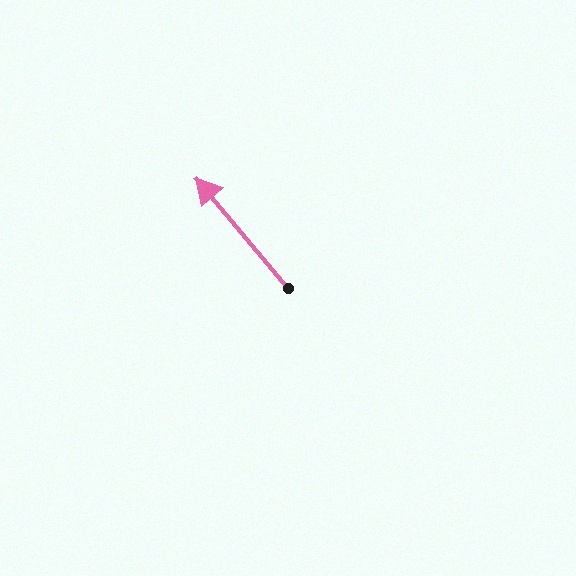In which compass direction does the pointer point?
Northwest.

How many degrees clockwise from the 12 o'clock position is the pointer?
Approximately 320 degrees.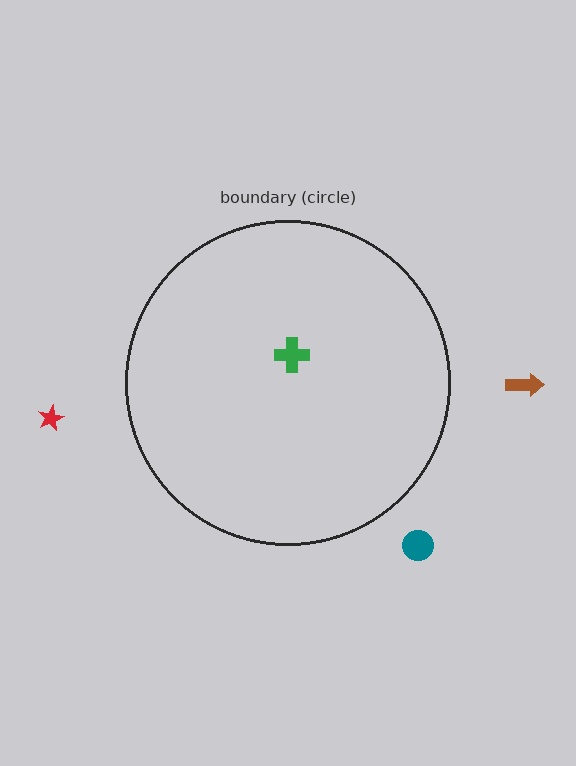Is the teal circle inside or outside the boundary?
Outside.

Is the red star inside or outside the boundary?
Outside.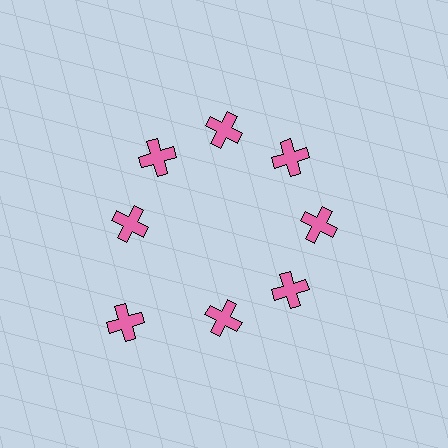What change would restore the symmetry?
The symmetry would be restored by moving it inward, back onto the ring so that all 8 crosses sit at equal angles and equal distance from the center.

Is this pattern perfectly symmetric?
No. The 8 pink crosses are arranged in a ring, but one element near the 8 o'clock position is pushed outward from the center, breaking the 8-fold rotational symmetry.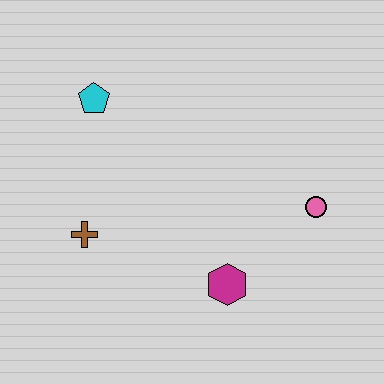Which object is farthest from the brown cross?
The pink circle is farthest from the brown cross.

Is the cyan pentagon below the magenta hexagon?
No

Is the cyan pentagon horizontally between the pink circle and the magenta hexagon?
No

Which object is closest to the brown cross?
The cyan pentagon is closest to the brown cross.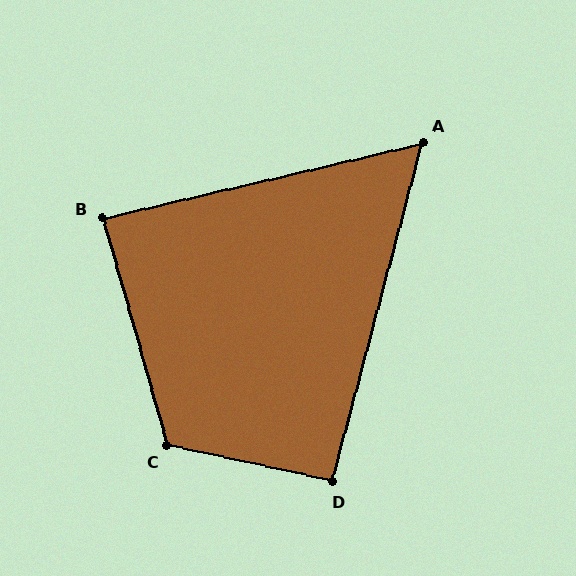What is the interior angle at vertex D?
Approximately 93 degrees (approximately right).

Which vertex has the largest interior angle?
C, at approximately 118 degrees.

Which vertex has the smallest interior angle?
A, at approximately 62 degrees.